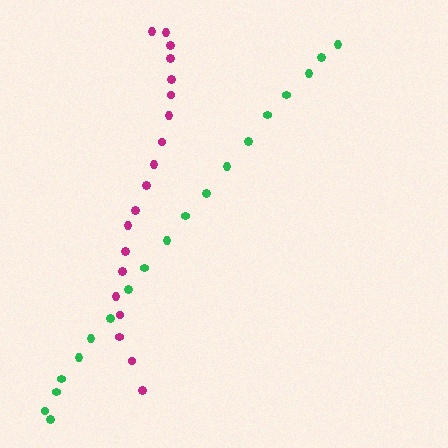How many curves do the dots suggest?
There are 2 distinct paths.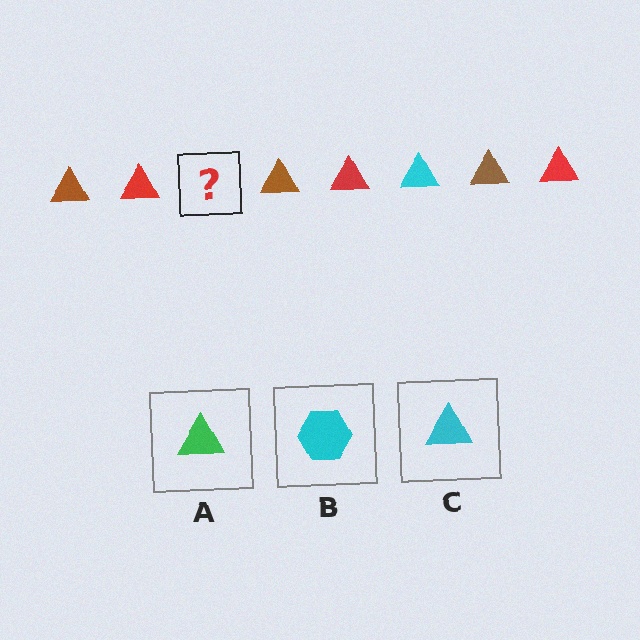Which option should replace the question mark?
Option C.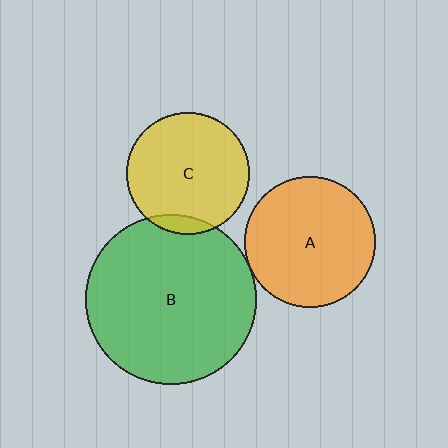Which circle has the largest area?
Circle B (green).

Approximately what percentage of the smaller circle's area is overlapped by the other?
Approximately 10%.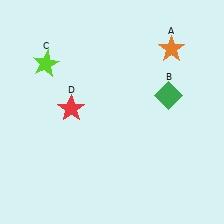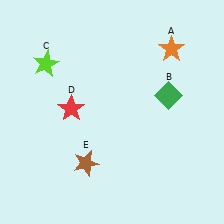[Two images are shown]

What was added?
A brown star (E) was added in Image 2.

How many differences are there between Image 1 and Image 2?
There is 1 difference between the two images.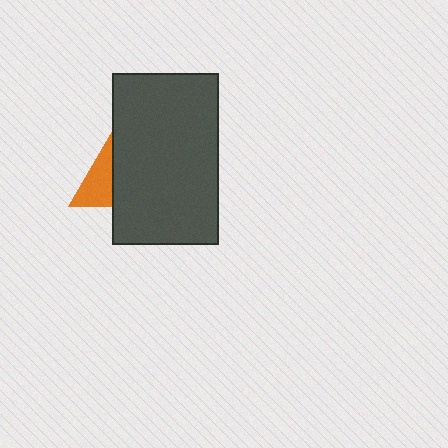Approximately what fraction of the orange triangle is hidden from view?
Roughly 70% of the orange triangle is hidden behind the dark gray rectangle.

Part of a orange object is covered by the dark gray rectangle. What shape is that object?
It is a triangle.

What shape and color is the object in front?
The object in front is a dark gray rectangle.